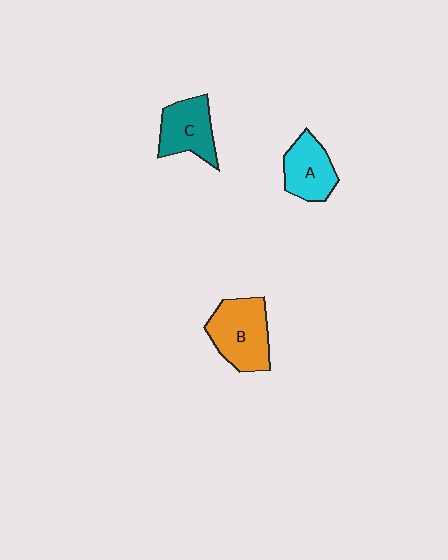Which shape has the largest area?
Shape B (orange).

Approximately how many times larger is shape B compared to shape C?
Approximately 1.3 times.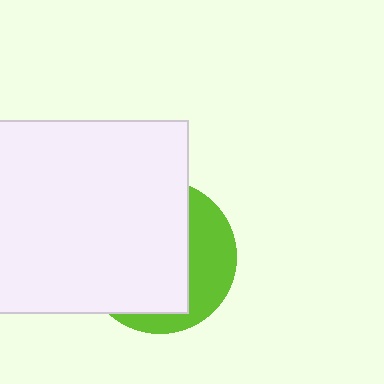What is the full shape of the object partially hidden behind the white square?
The partially hidden object is a lime circle.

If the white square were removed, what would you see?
You would see the complete lime circle.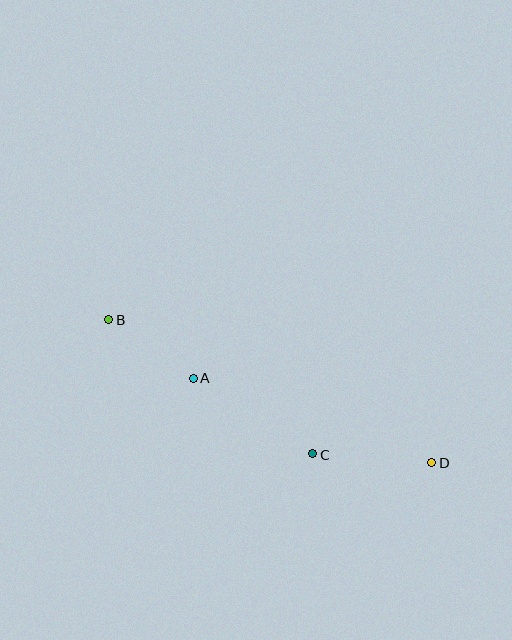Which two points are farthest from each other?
Points B and D are farthest from each other.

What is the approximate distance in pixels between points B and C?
The distance between B and C is approximately 245 pixels.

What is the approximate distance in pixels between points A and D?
The distance between A and D is approximately 254 pixels.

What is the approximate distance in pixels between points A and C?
The distance between A and C is approximately 142 pixels.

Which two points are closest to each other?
Points A and B are closest to each other.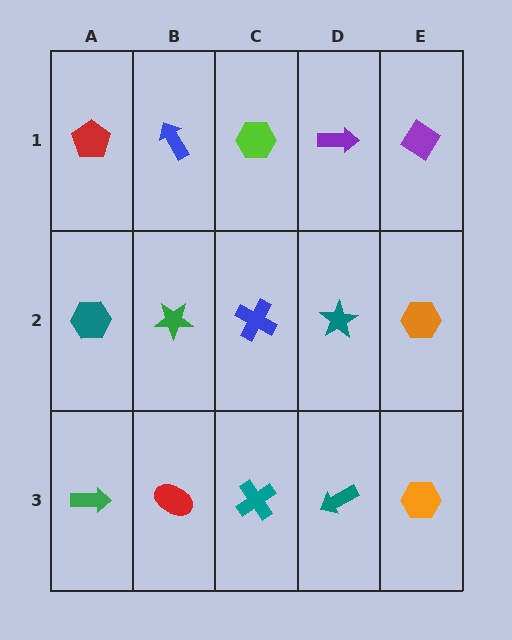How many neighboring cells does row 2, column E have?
3.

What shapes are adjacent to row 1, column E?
An orange hexagon (row 2, column E), a purple arrow (row 1, column D).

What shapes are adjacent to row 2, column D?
A purple arrow (row 1, column D), a teal arrow (row 3, column D), a blue cross (row 2, column C), an orange hexagon (row 2, column E).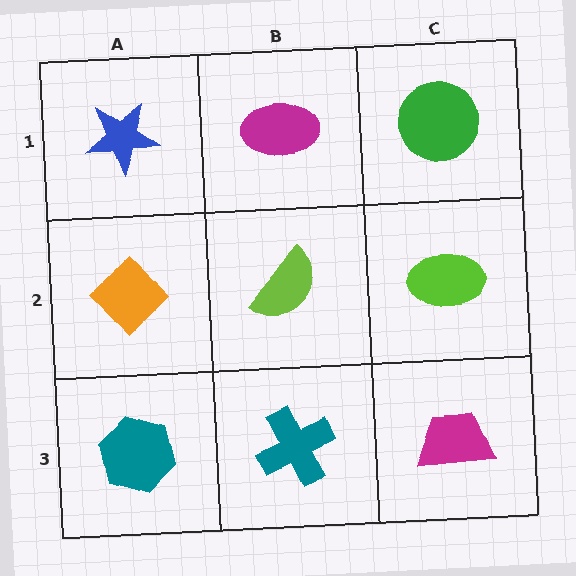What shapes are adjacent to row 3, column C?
A lime ellipse (row 2, column C), a teal cross (row 3, column B).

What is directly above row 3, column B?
A lime semicircle.